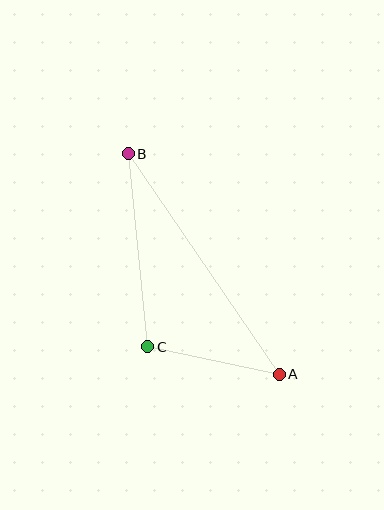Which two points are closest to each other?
Points A and C are closest to each other.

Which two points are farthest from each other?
Points A and B are farthest from each other.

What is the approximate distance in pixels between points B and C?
The distance between B and C is approximately 194 pixels.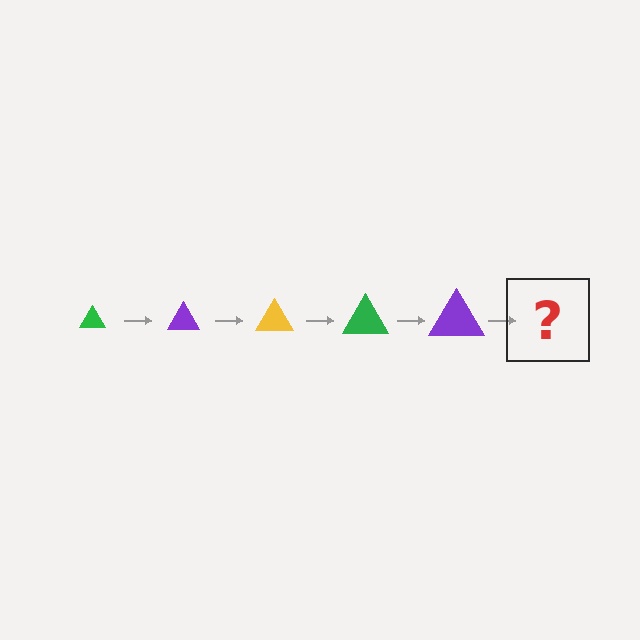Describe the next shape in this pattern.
It should be a yellow triangle, larger than the previous one.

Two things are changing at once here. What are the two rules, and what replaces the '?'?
The two rules are that the triangle grows larger each step and the color cycles through green, purple, and yellow. The '?' should be a yellow triangle, larger than the previous one.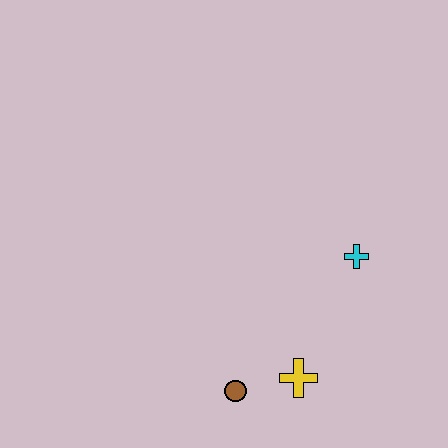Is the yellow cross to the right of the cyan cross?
No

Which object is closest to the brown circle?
The yellow cross is closest to the brown circle.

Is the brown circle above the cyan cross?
No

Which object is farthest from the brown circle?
The cyan cross is farthest from the brown circle.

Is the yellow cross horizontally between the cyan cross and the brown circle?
Yes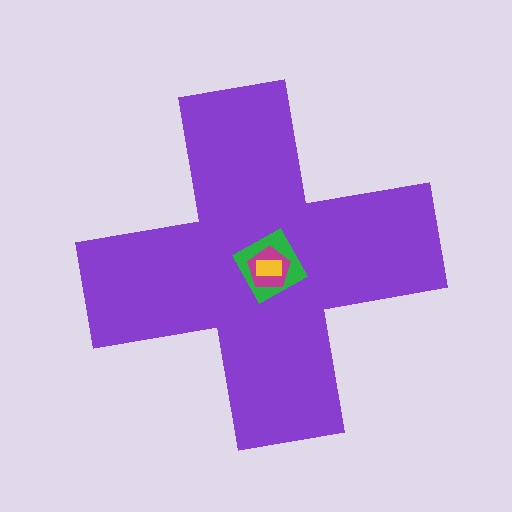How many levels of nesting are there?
4.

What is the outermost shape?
The purple cross.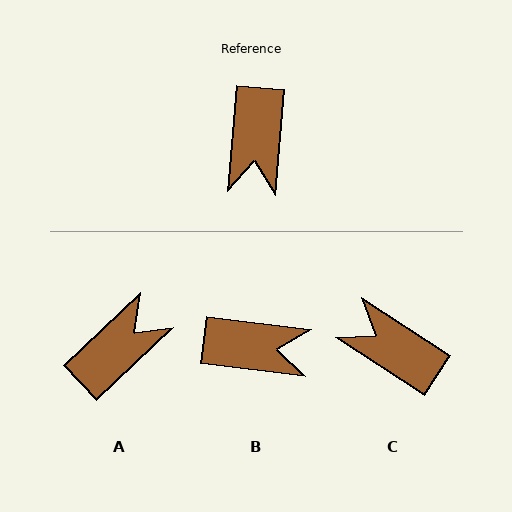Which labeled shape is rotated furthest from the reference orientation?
A, about 138 degrees away.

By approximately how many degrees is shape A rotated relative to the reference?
Approximately 138 degrees counter-clockwise.